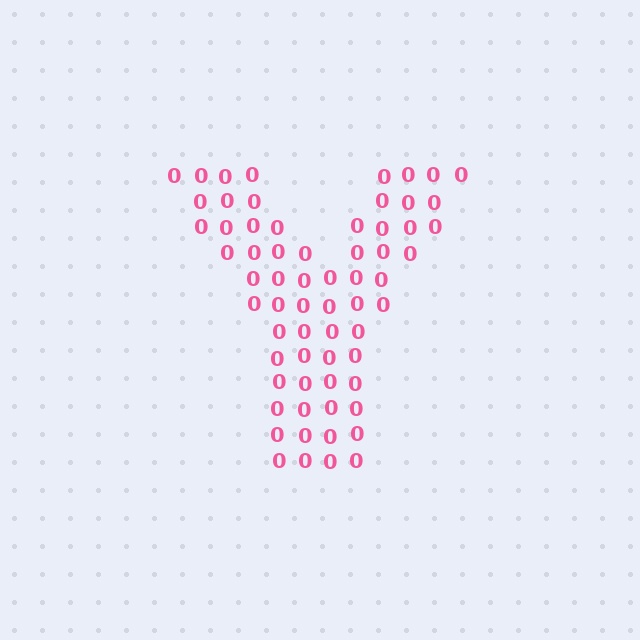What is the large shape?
The large shape is the letter Y.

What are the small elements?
The small elements are digit 0's.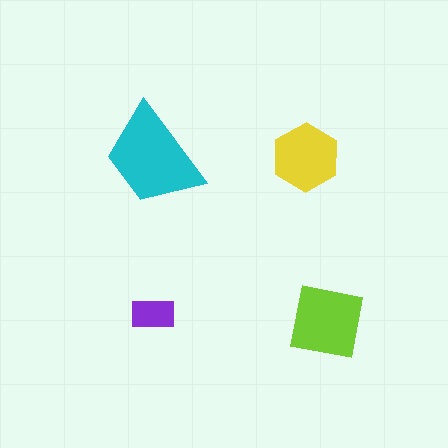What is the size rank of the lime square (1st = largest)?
2nd.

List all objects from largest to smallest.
The cyan trapezoid, the lime square, the yellow hexagon, the purple rectangle.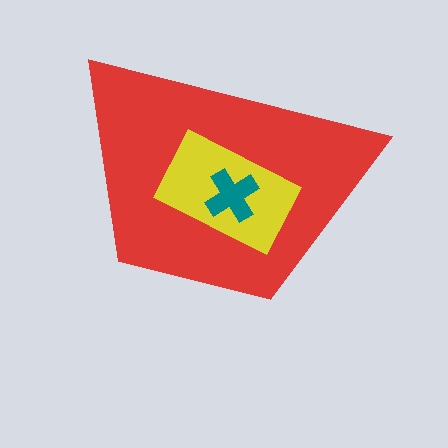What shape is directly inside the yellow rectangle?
The teal cross.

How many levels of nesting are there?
3.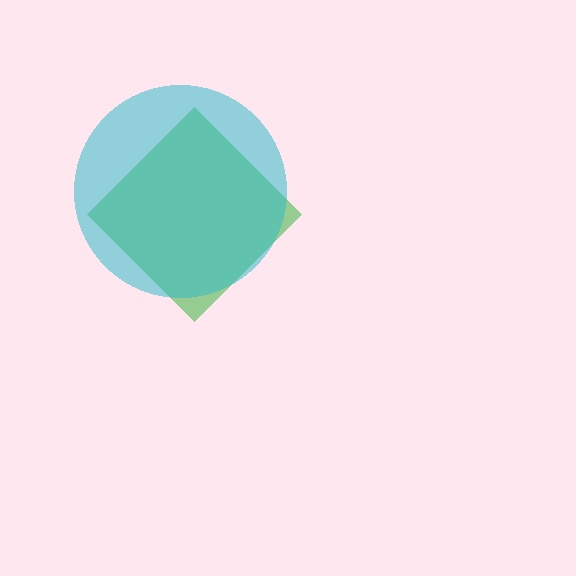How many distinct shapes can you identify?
There are 2 distinct shapes: a green diamond, a cyan circle.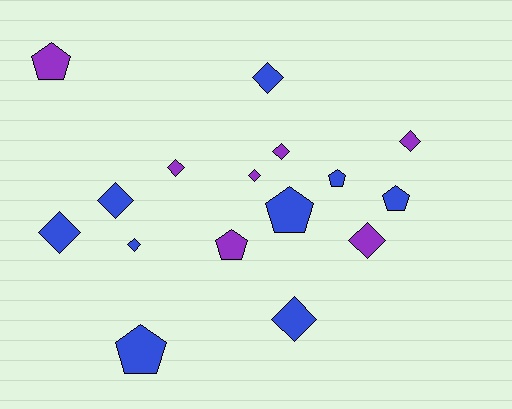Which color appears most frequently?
Blue, with 9 objects.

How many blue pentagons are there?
There are 4 blue pentagons.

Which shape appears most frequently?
Diamond, with 10 objects.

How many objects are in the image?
There are 16 objects.